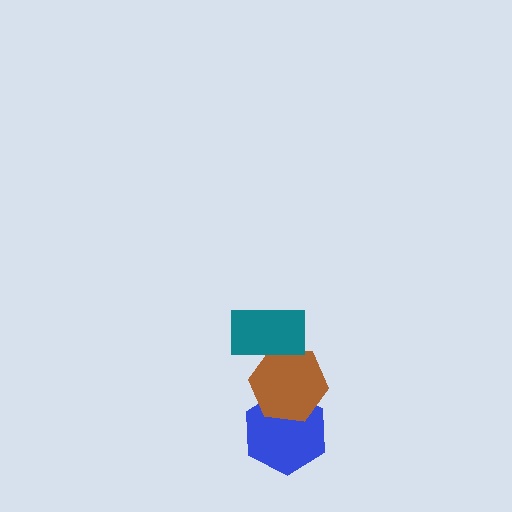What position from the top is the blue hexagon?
The blue hexagon is 3rd from the top.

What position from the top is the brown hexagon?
The brown hexagon is 2nd from the top.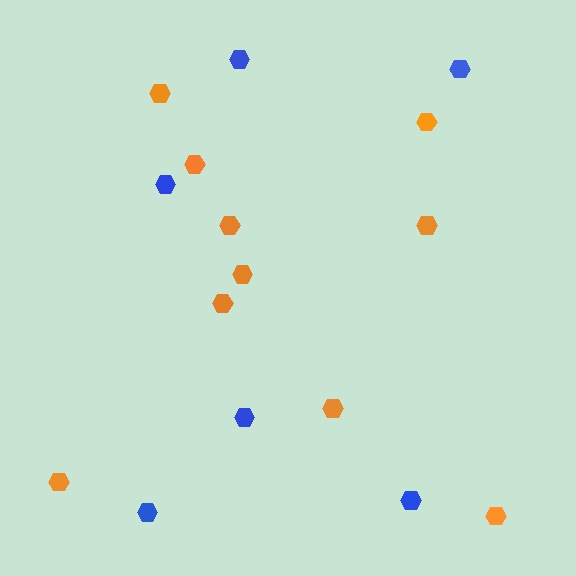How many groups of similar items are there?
There are 2 groups: one group of blue hexagons (6) and one group of orange hexagons (10).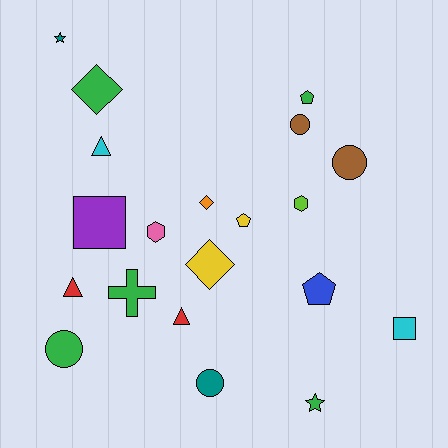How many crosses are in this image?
There is 1 cross.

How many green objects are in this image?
There are 5 green objects.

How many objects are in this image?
There are 20 objects.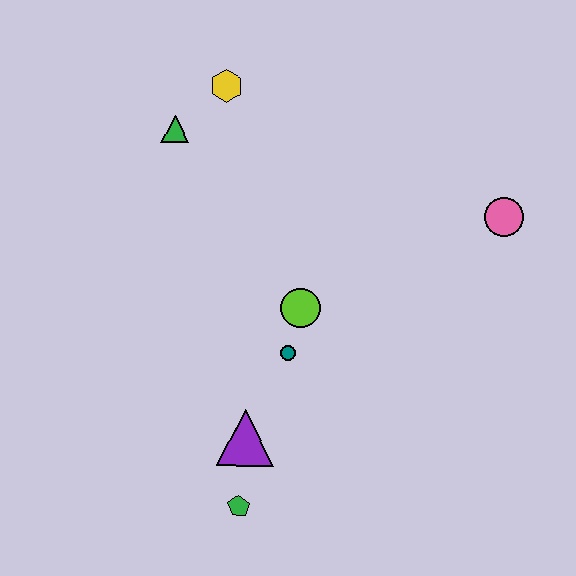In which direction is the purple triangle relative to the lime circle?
The purple triangle is below the lime circle.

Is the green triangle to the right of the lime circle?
No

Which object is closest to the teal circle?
The lime circle is closest to the teal circle.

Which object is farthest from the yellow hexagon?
The green pentagon is farthest from the yellow hexagon.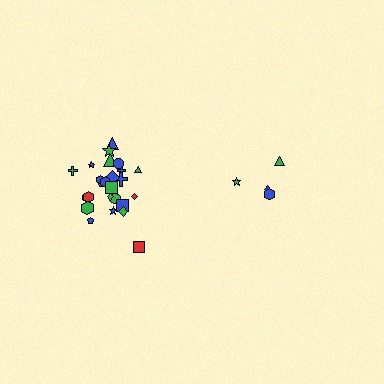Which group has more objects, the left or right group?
The left group.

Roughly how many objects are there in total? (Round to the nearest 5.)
Roughly 30 objects in total.